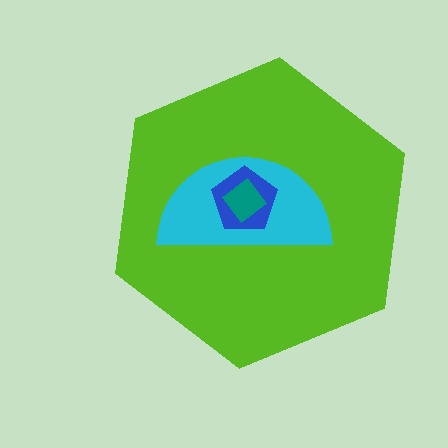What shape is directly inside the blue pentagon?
The teal diamond.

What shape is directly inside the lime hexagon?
The cyan semicircle.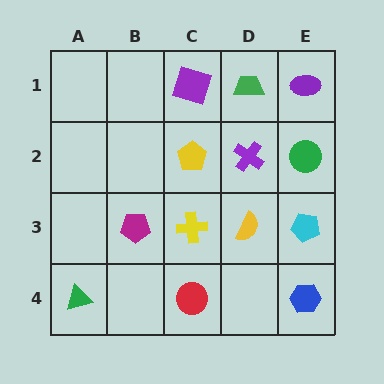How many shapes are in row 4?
3 shapes.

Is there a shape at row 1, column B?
No, that cell is empty.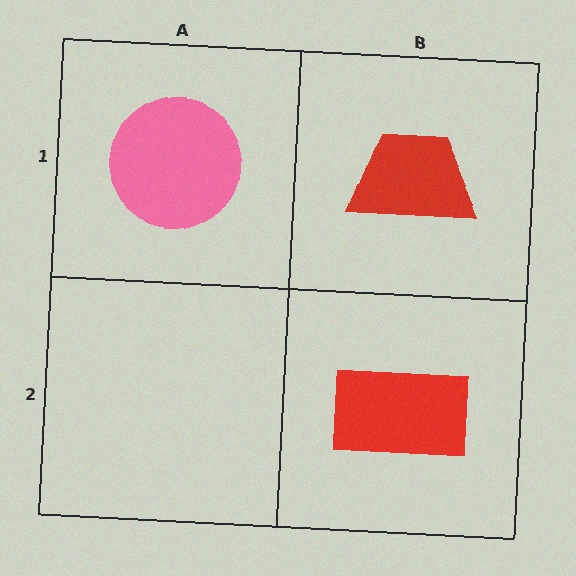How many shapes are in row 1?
2 shapes.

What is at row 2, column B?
A red rectangle.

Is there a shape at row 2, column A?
No, that cell is empty.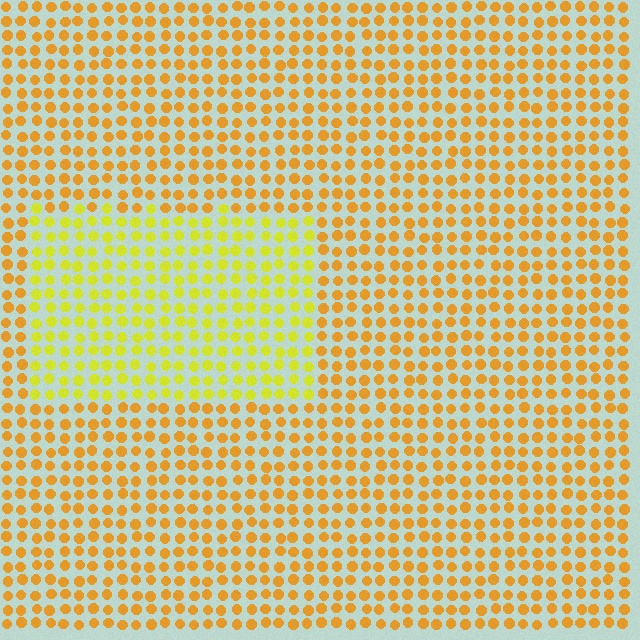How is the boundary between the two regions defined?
The boundary is defined purely by a slight shift in hue (about 30 degrees). Spacing, size, and orientation are identical on both sides.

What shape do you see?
I see a rectangle.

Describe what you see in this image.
The image is filled with small orange elements in a uniform arrangement. A rectangle-shaped region is visible where the elements are tinted to a slightly different hue, forming a subtle color boundary.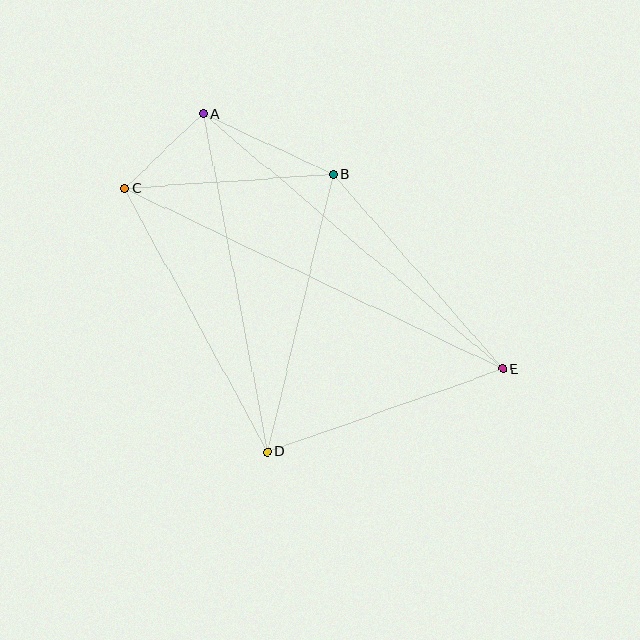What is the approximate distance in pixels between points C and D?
The distance between C and D is approximately 300 pixels.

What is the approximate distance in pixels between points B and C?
The distance between B and C is approximately 209 pixels.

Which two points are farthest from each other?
Points C and E are farthest from each other.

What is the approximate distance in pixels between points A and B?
The distance between A and B is approximately 143 pixels.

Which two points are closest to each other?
Points A and C are closest to each other.